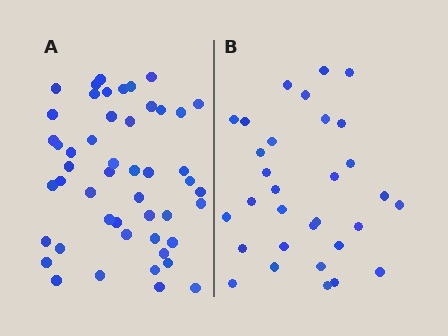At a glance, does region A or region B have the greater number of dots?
Region A (the left region) has more dots.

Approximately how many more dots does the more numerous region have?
Region A has approximately 20 more dots than region B.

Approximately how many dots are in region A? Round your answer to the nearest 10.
About 50 dots. (The exact count is 49, which rounds to 50.)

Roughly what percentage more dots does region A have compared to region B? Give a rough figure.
About 60% more.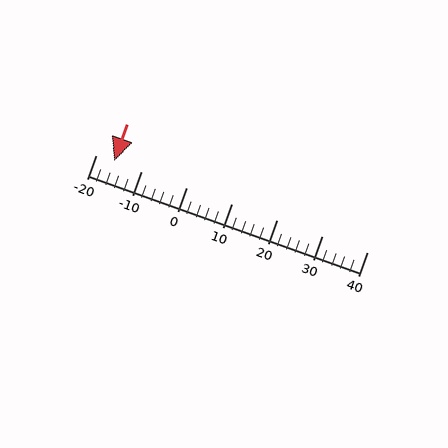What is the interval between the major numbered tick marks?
The major tick marks are spaced 10 units apart.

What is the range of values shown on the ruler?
The ruler shows values from -20 to 40.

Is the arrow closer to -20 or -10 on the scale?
The arrow is closer to -20.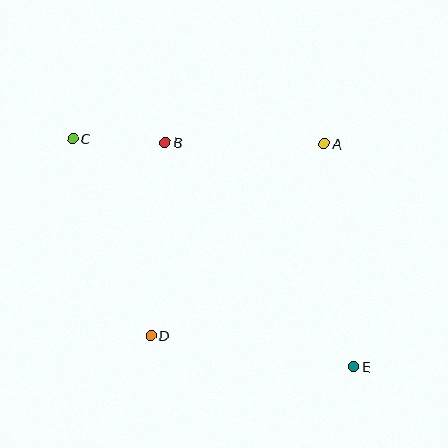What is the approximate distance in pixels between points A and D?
The distance between A and D is approximately 259 pixels.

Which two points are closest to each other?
Points B and C are closest to each other.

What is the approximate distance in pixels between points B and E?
The distance between B and E is approximately 293 pixels.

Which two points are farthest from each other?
Points C and E are farthest from each other.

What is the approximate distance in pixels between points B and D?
The distance between B and D is approximately 193 pixels.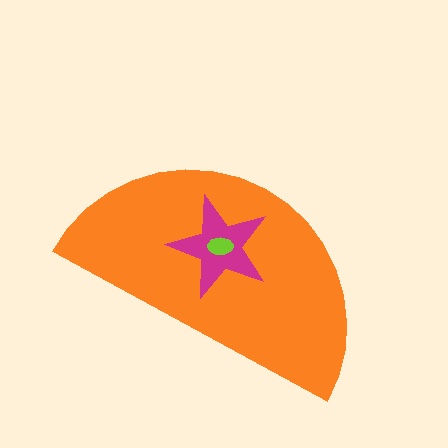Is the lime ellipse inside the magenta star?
Yes.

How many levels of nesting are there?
3.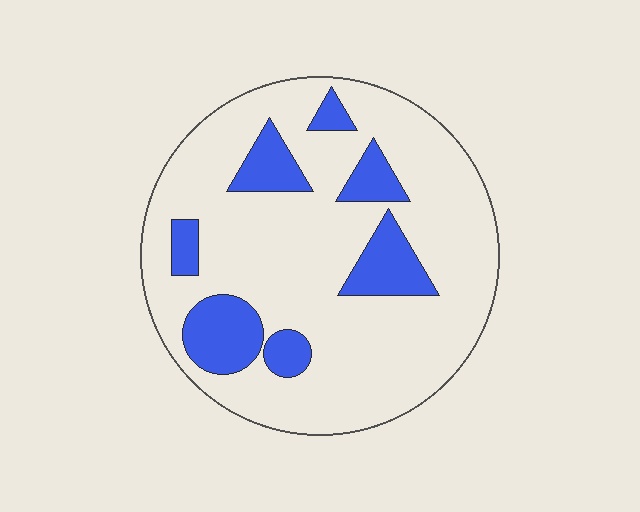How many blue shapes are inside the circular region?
7.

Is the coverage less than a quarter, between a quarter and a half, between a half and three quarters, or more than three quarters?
Less than a quarter.